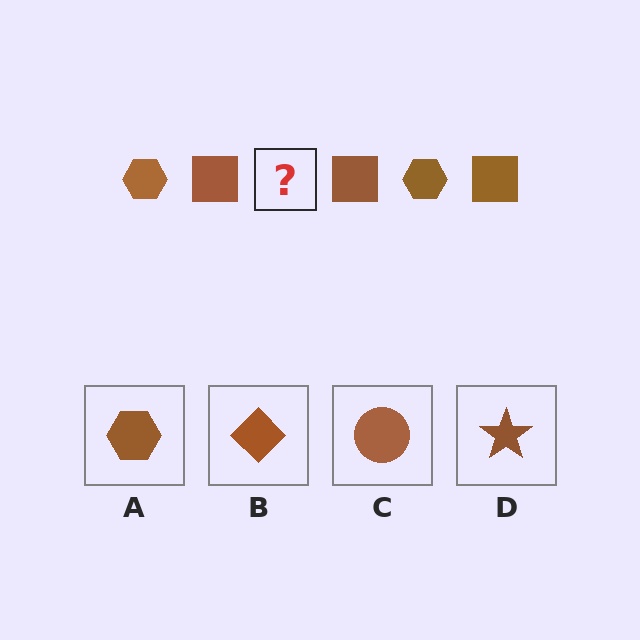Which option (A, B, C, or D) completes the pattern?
A.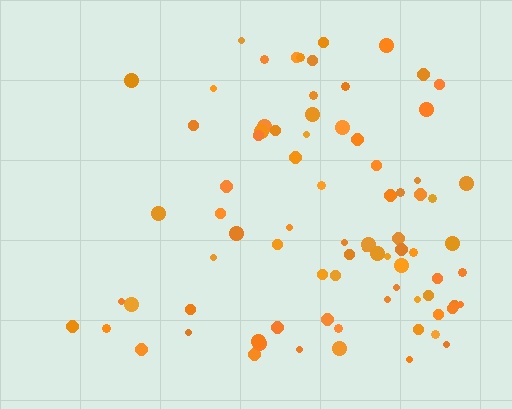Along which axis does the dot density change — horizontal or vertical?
Horizontal.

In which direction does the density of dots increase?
From left to right, with the right side densest.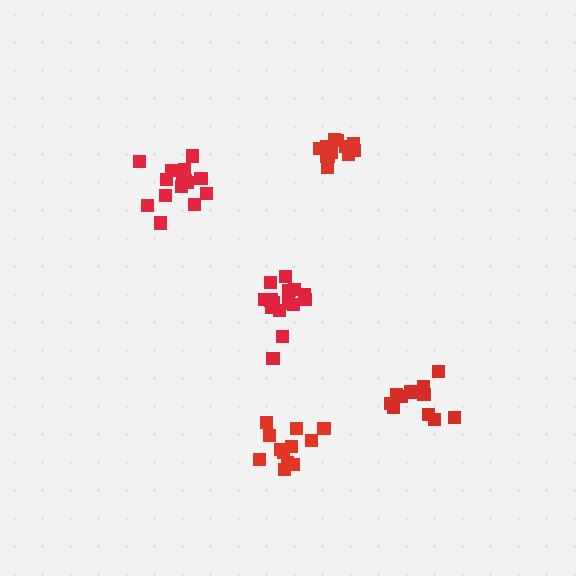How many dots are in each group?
Group 1: 12 dots, Group 2: 11 dots, Group 3: 12 dots, Group 4: 16 dots, Group 5: 15 dots (66 total).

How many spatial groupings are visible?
There are 5 spatial groupings.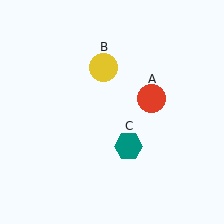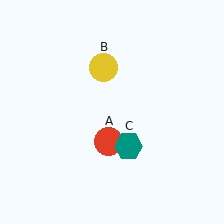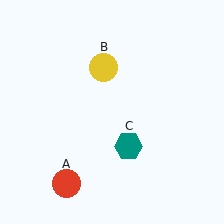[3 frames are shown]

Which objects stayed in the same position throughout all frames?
Yellow circle (object B) and teal hexagon (object C) remained stationary.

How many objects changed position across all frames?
1 object changed position: red circle (object A).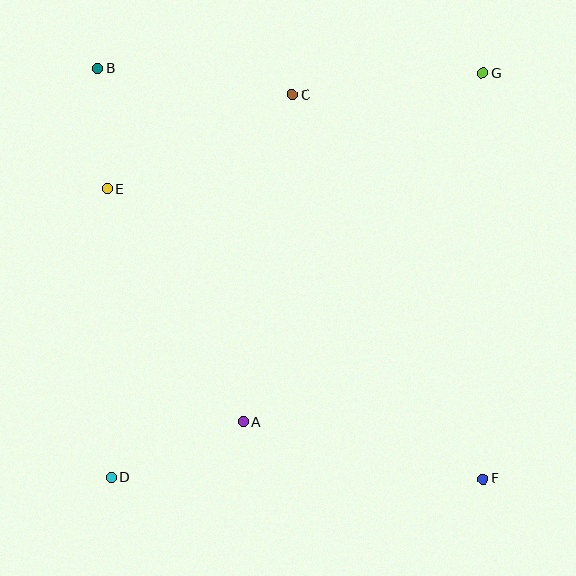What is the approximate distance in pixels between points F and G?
The distance between F and G is approximately 406 pixels.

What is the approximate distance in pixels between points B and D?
The distance between B and D is approximately 409 pixels.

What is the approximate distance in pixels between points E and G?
The distance between E and G is approximately 393 pixels.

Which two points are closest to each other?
Points B and E are closest to each other.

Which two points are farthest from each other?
Points B and F are farthest from each other.